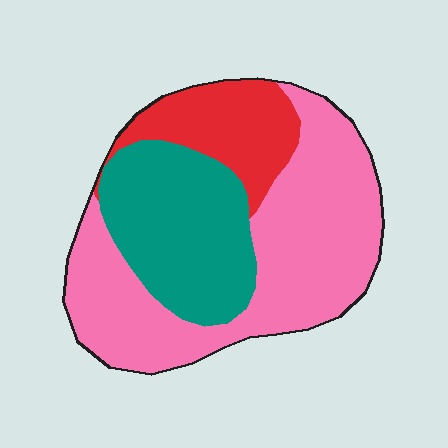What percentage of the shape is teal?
Teal covers about 30% of the shape.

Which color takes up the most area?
Pink, at roughly 50%.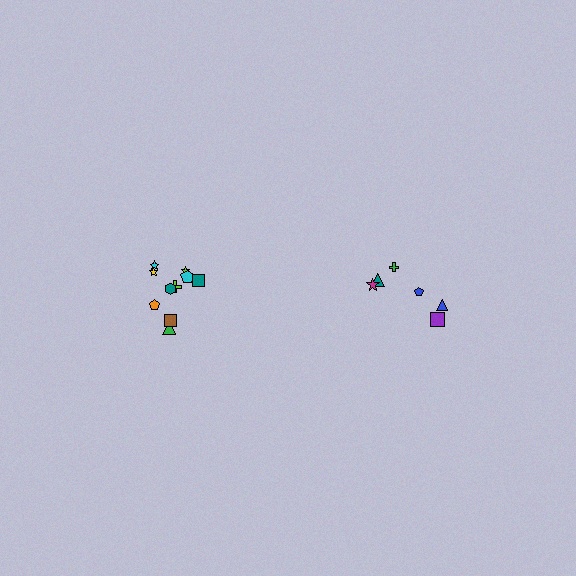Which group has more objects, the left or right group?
The left group.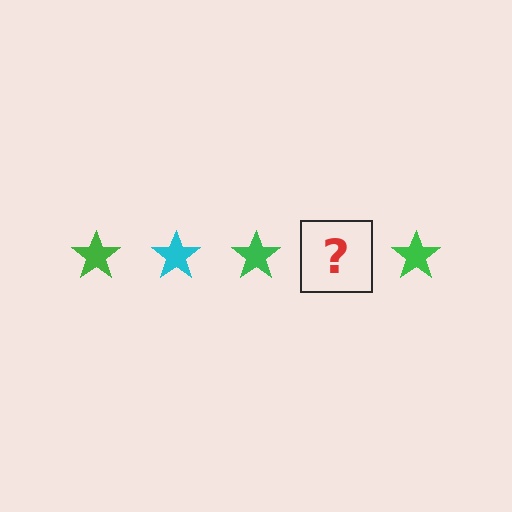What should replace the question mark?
The question mark should be replaced with a cyan star.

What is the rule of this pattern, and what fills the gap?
The rule is that the pattern cycles through green, cyan stars. The gap should be filled with a cyan star.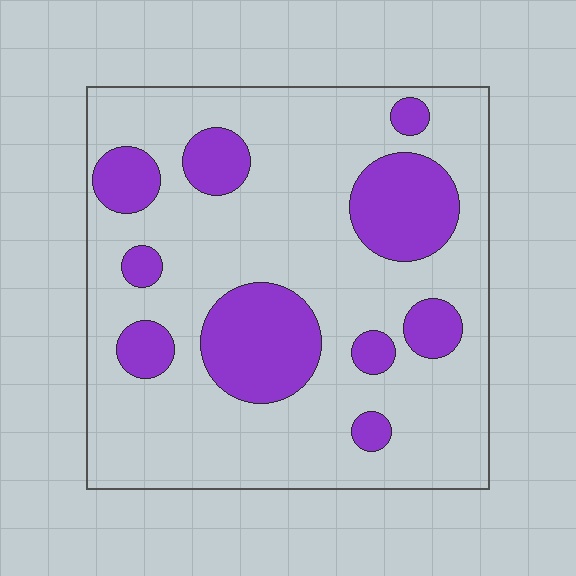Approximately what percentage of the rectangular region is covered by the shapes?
Approximately 25%.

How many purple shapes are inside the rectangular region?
10.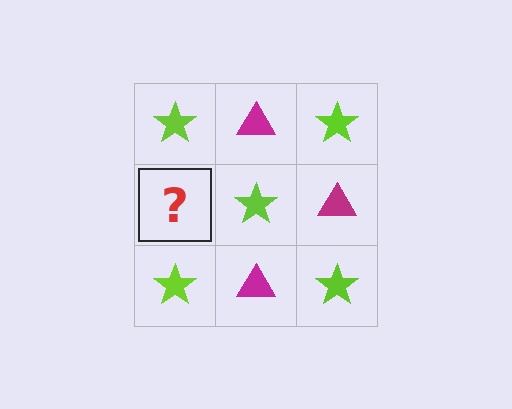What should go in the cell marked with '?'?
The missing cell should contain a magenta triangle.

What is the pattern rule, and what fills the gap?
The rule is that it alternates lime star and magenta triangle in a checkerboard pattern. The gap should be filled with a magenta triangle.